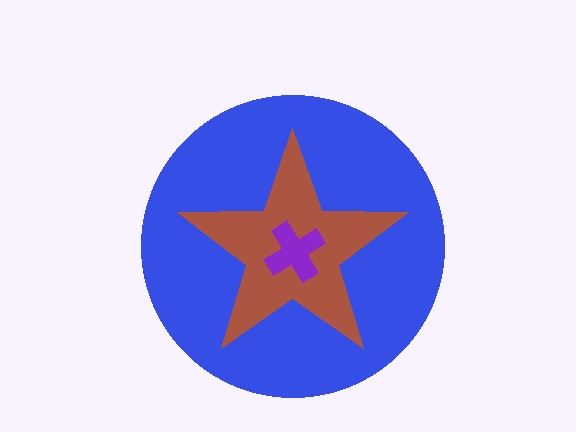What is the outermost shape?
The blue circle.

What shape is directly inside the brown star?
The purple cross.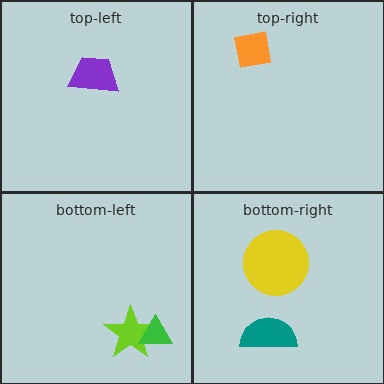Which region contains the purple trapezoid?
The top-left region.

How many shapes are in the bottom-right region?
2.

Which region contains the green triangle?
The bottom-left region.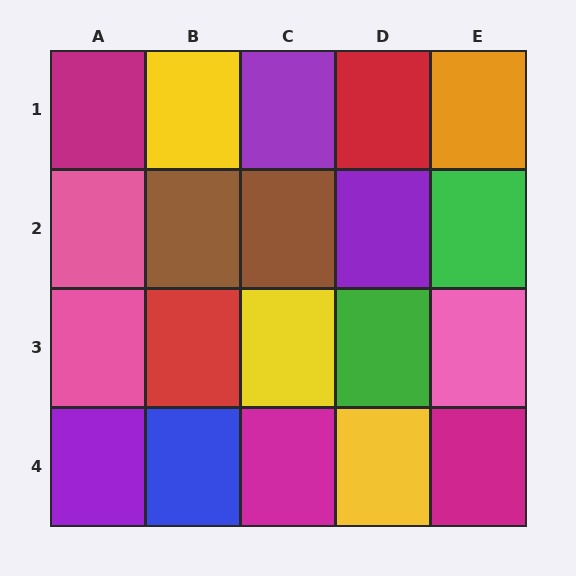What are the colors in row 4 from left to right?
Purple, blue, magenta, yellow, magenta.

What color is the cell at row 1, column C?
Purple.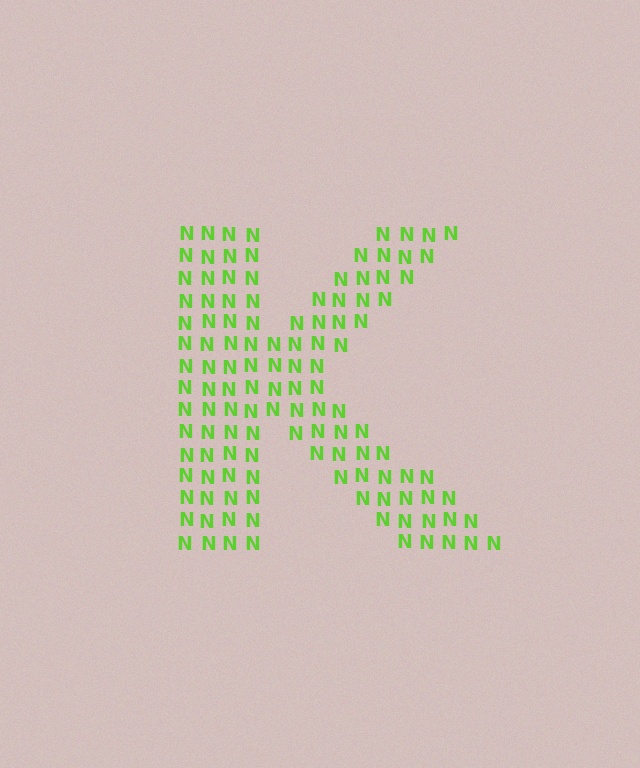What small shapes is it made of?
It is made of small letter N's.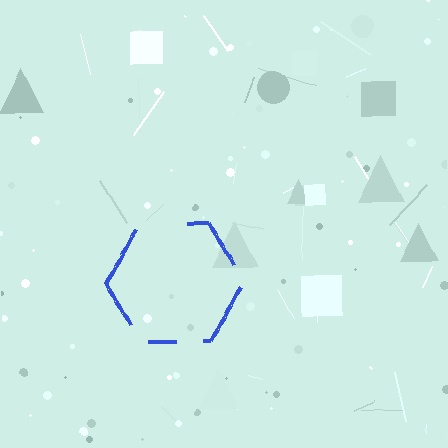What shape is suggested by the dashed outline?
The dashed outline suggests a hexagon.